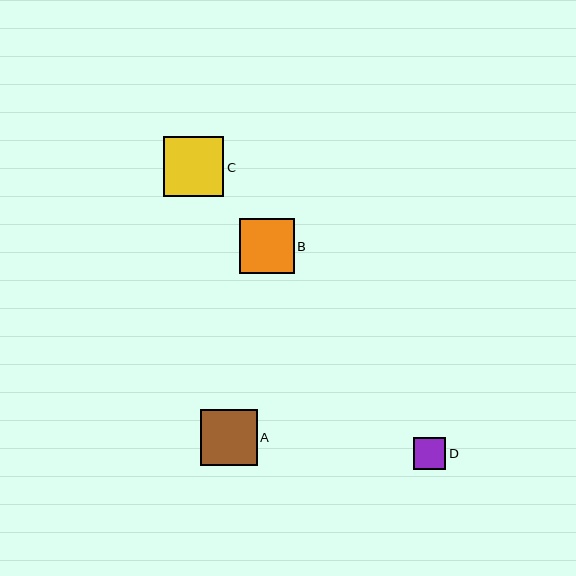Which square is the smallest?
Square D is the smallest with a size of approximately 32 pixels.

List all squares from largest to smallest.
From largest to smallest: C, A, B, D.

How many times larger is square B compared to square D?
Square B is approximately 1.7 times the size of square D.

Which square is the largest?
Square C is the largest with a size of approximately 60 pixels.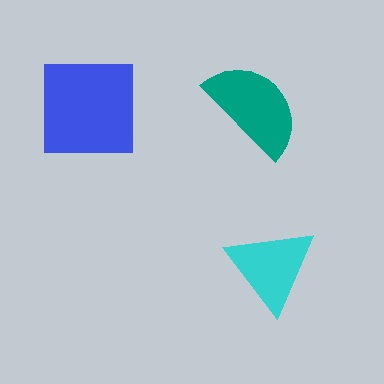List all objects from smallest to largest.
The cyan triangle, the teal semicircle, the blue square.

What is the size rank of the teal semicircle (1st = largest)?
2nd.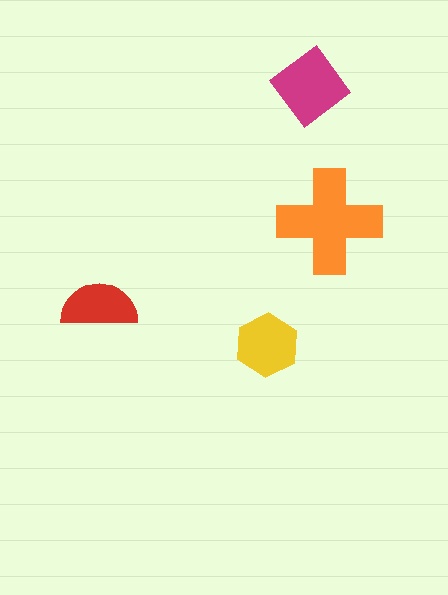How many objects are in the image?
There are 4 objects in the image.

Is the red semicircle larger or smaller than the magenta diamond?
Smaller.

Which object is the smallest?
The red semicircle.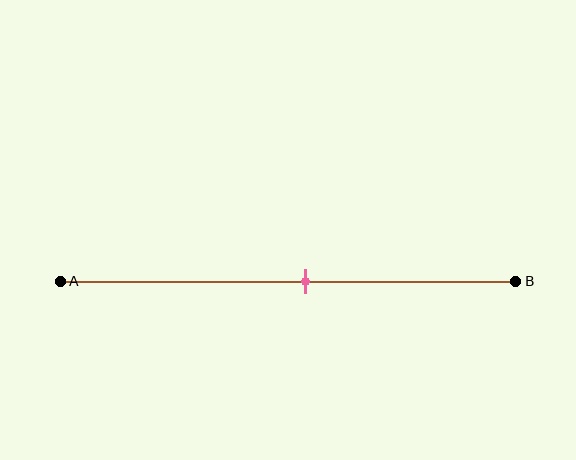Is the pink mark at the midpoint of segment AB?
No, the mark is at about 55% from A, not at the 50% midpoint.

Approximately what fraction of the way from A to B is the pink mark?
The pink mark is approximately 55% of the way from A to B.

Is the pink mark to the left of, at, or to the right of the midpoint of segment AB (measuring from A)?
The pink mark is to the right of the midpoint of segment AB.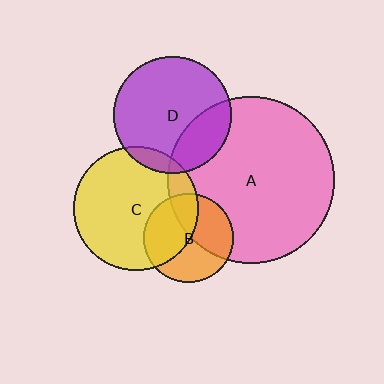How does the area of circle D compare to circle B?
Approximately 1.7 times.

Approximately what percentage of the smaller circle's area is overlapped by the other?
Approximately 25%.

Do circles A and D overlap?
Yes.